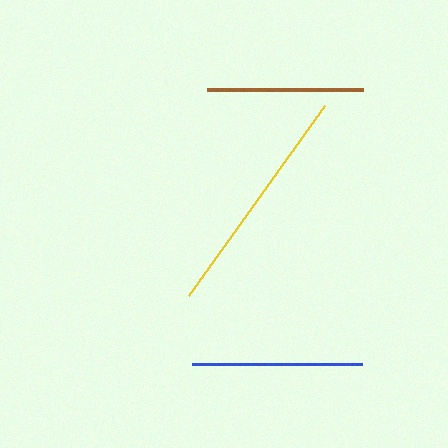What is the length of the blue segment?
The blue segment is approximately 170 pixels long.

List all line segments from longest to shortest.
From longest to shortest: yellow, blue, brown.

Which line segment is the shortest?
The brown line is the shortest at approximately 156 pixels.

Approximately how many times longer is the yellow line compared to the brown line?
The yellow line is approximately 1.5 times the length of the brown line.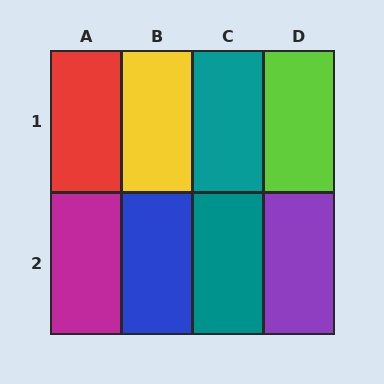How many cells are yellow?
1 cell is yellow.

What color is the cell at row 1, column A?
Red.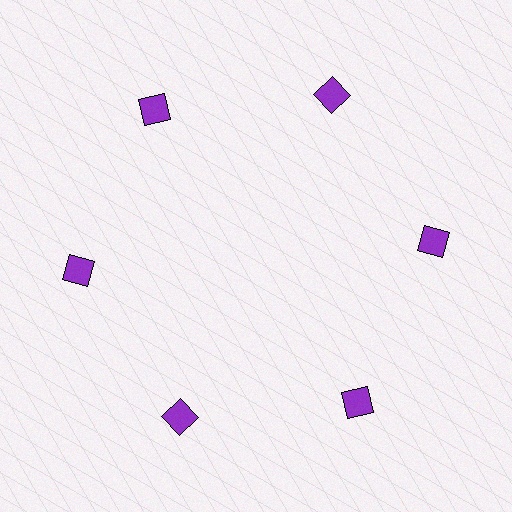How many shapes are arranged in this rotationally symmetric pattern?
There are 6 shapes, arranged in 6 groups of 1.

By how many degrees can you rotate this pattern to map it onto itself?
The pattern maps onto itself every 60 degrees of rotation.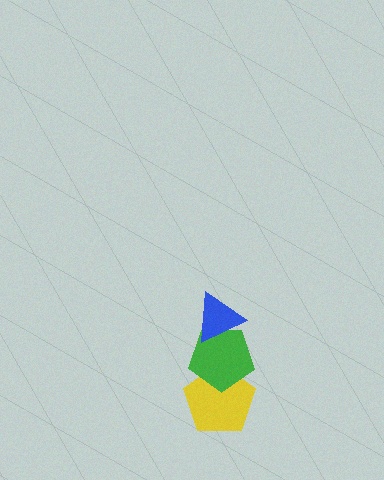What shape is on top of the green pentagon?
The blue triangle is on top of the green pentagon.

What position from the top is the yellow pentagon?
The yellow pentagon is 3rd from the top.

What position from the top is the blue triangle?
The blue triangle is 1st from the top.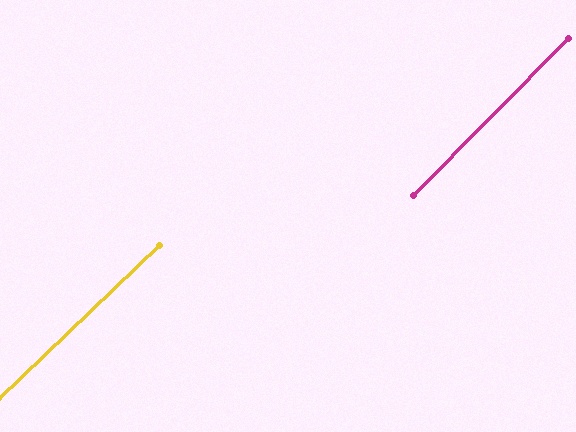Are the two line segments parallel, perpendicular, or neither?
Parallel — their directions differ by only 1.5°.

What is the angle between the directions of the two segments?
Approximately 2 degrees.